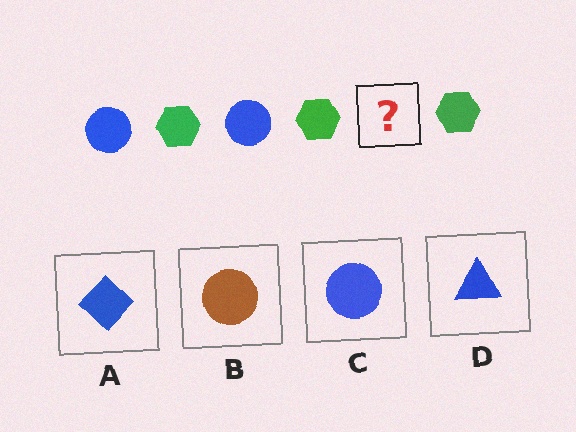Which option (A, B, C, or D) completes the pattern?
C.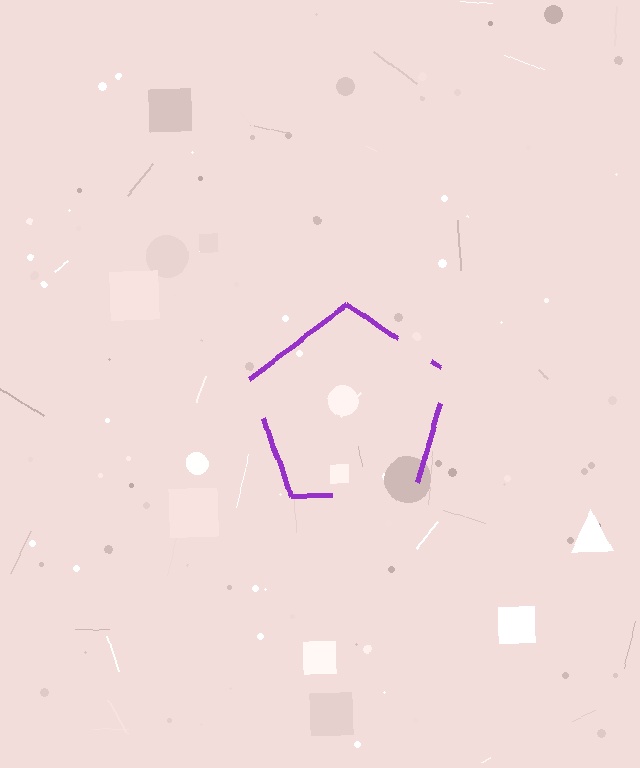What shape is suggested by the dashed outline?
The dashed outline suggests a pentagon.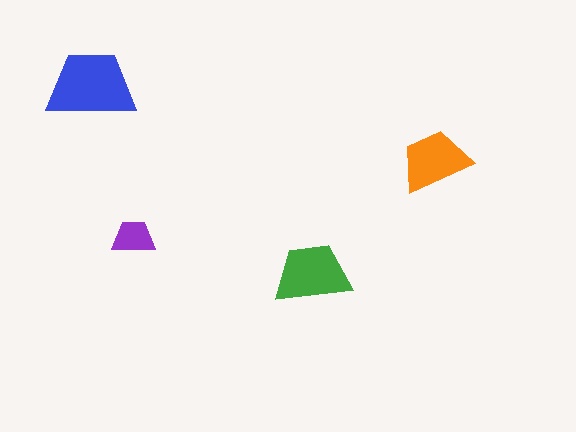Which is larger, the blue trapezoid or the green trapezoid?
The blue one.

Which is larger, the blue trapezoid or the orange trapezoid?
The blue one.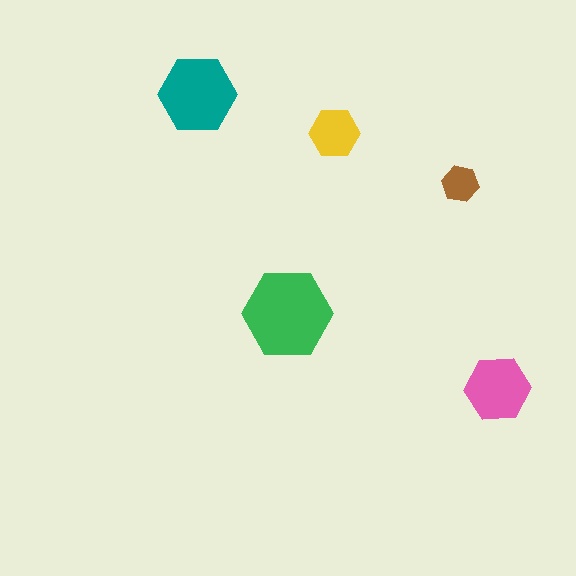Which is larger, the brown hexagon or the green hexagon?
The green one.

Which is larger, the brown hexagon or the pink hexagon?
The pink one.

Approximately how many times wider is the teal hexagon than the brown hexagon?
About 2 times wider.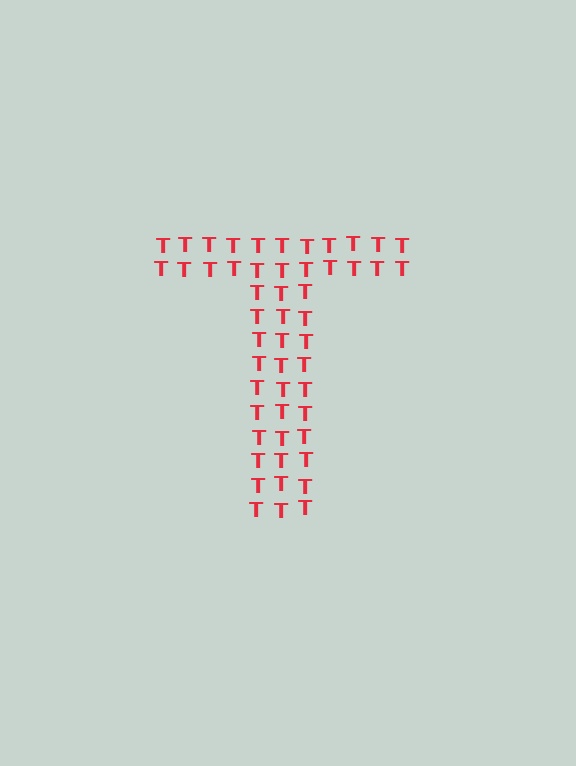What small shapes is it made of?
It is made of small letter T's.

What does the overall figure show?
The overall figure shows the letter T.